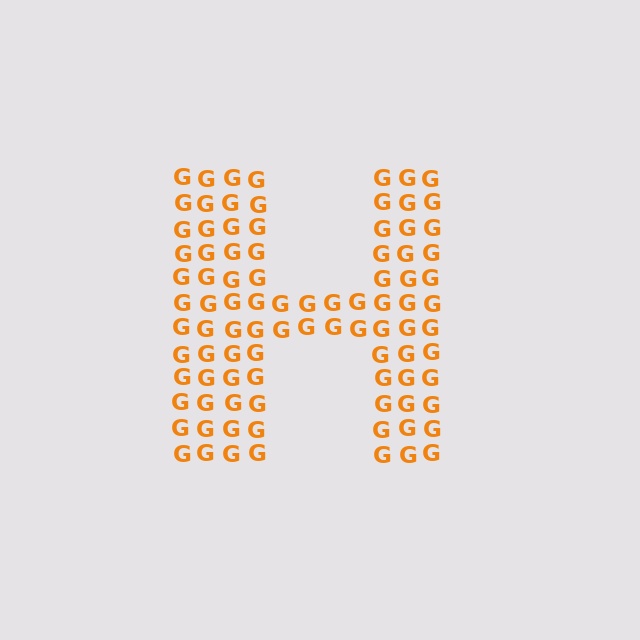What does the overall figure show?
The overall figure shows the letter H.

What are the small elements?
The small elements are letter G's.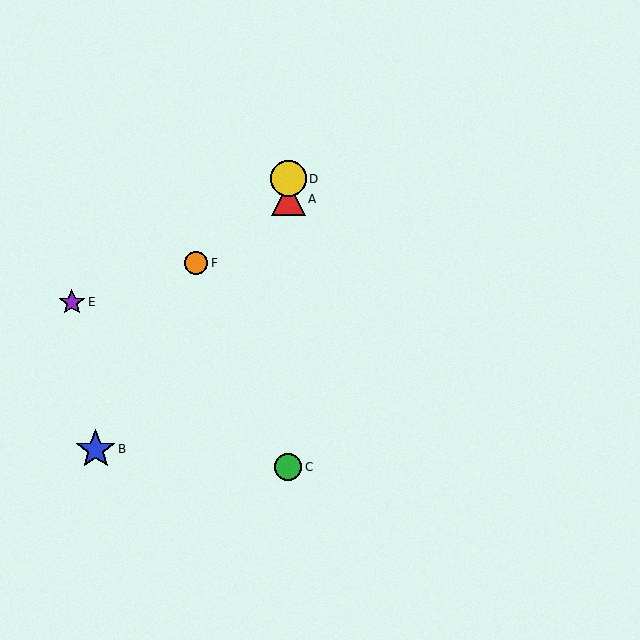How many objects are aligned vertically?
3 objects (A, C, D) are aligned vertically.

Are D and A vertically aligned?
Yes, both are at x≈288.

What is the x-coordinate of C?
Object C is at x≈288.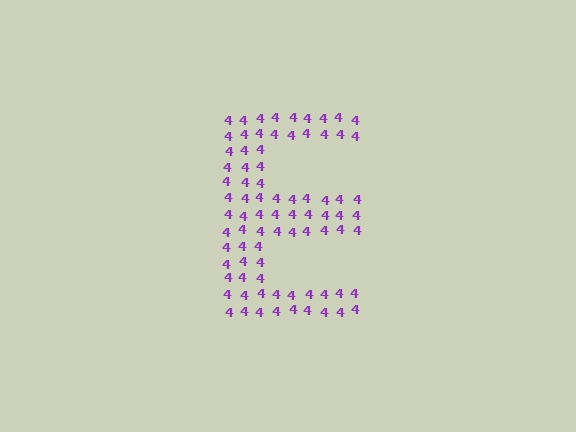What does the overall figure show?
The overall figure shows the letter E.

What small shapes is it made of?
It is made of small digit 4's.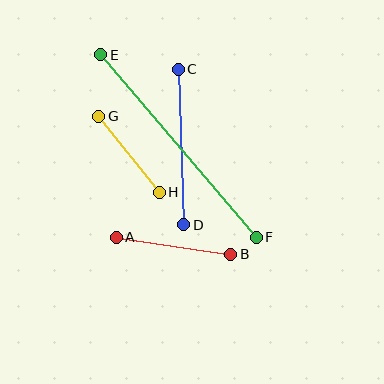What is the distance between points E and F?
The distance is approximately 240 pixels.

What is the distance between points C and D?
The distance is approximately 156 pixels.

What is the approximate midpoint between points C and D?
The midpoint is at approximately (181, 147) pixels.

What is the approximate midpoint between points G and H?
The midpoint is at approximately (129, 154) pixels.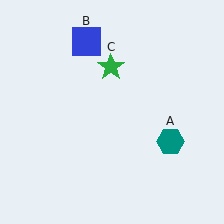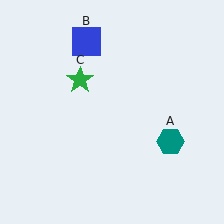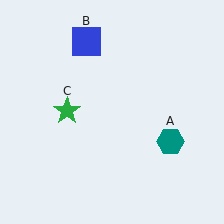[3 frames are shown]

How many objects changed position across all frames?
1 object changed position: green star (object C).